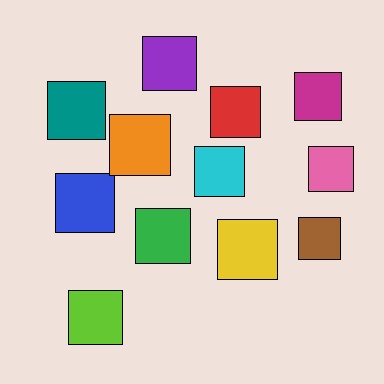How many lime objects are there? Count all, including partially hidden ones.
There is 1 lime object.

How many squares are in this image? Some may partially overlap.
There are 12 squares.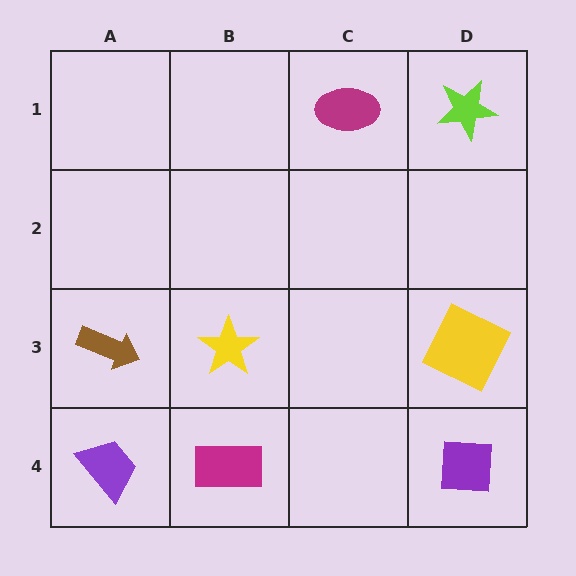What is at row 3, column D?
A yellow square.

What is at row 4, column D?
A purple square.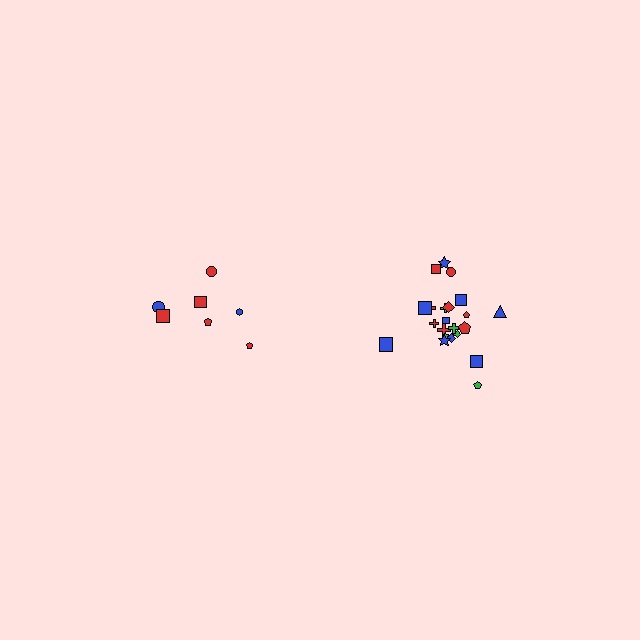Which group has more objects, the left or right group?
The right group.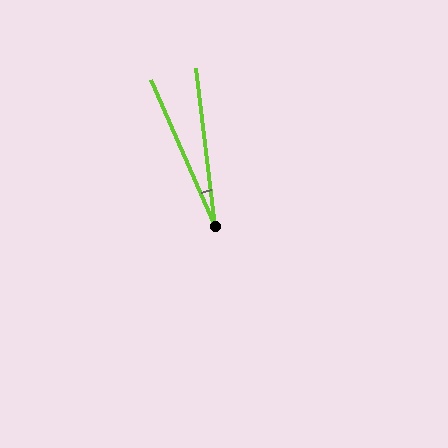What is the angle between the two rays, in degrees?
Approximately 17 degrees.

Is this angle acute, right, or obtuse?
It is acute.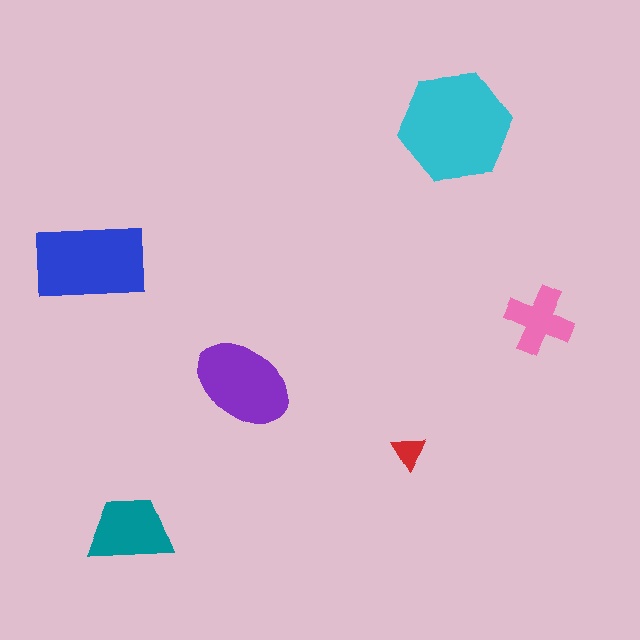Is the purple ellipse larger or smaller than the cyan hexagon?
Smaller.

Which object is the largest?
The cyan hexagon.